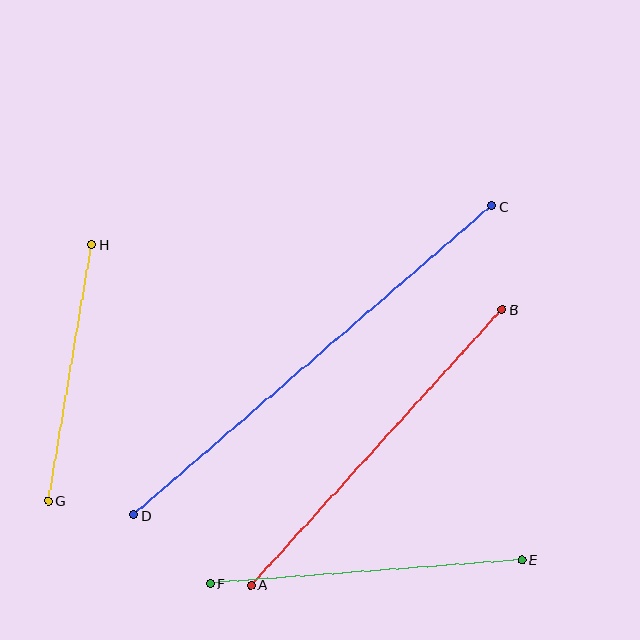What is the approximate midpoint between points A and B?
The midpoint is at approximately (376, 447) pixels.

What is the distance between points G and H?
The distance is approximately 260 pixels.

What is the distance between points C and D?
The distance is approximately 473 pixels.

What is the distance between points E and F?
The distance is approximately 313 pixels.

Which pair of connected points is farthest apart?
Points C and D are farthest apart.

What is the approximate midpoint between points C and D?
The midpoint is at approximately (312, 360) pixels.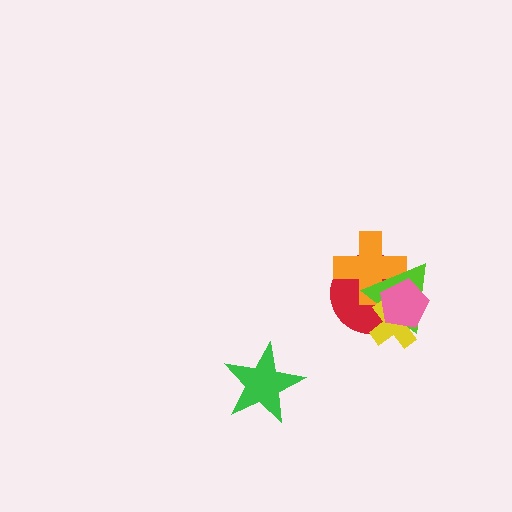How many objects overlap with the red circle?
4 objects overlap with the red circle.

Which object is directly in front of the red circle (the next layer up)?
The orange cross is directly in front of the red circle.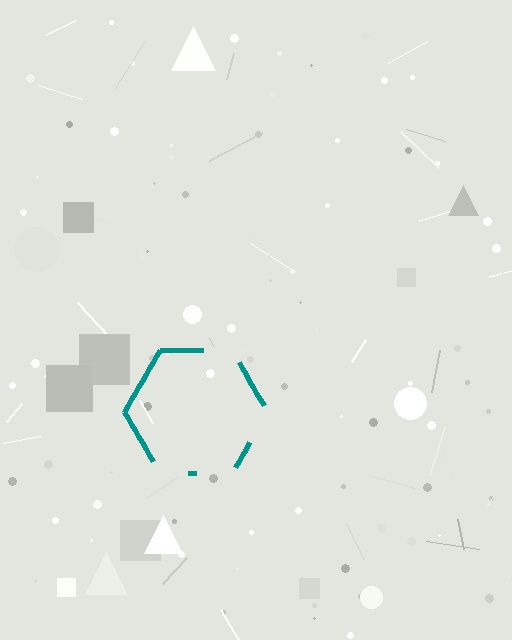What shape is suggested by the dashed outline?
The dashed outline suggests a hexagon.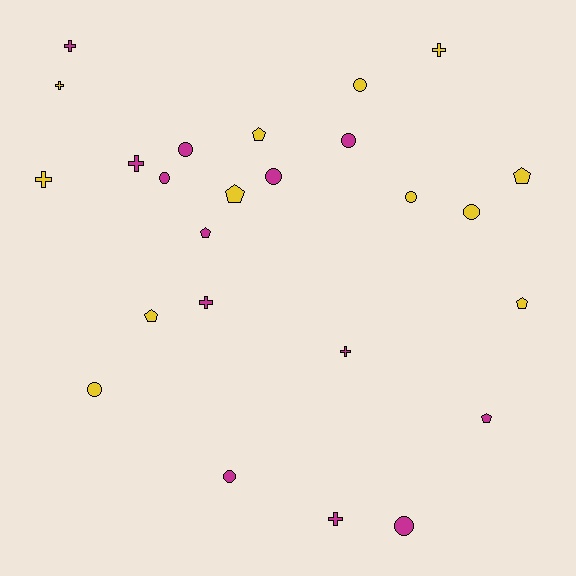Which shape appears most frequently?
Circle, with 10 objects.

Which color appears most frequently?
Magenta, with 13 objects.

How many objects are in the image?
There are 25 objects.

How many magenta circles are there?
There are 6 magenta circles.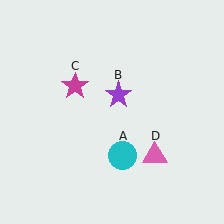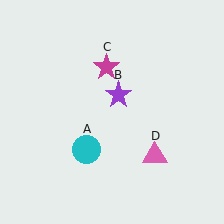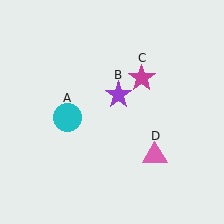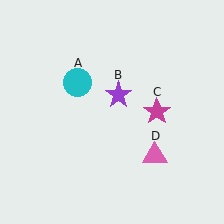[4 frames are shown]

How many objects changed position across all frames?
2 objects changed position: cyan circle (object A), magenta star (object C).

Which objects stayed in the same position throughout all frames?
Purple star (object B) and pink triangle (object D) remained stationary.